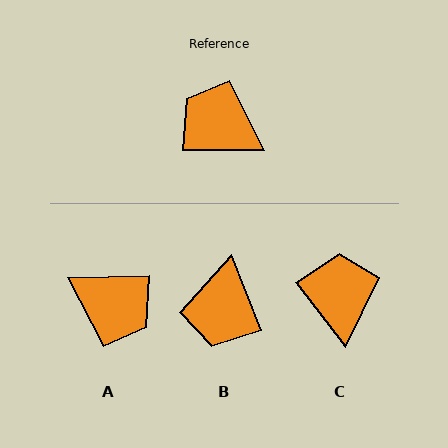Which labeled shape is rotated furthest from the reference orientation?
A, about 178 degrees away.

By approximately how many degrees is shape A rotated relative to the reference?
Approximately 178 degrees clockwise.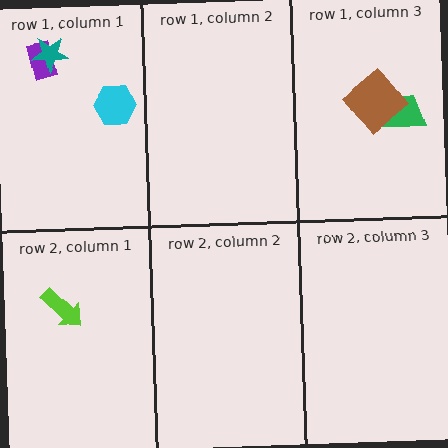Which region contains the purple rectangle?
The row 1, column 1 region.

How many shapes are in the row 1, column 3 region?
2.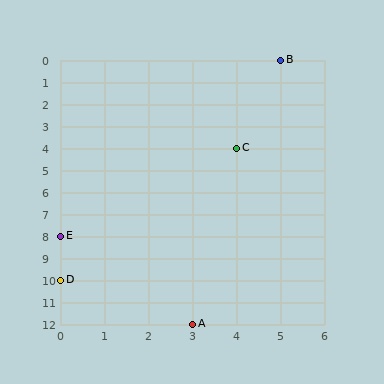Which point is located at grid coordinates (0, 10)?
Point D is at (0, 10).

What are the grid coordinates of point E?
Point E is at grid coordinates (0, 8).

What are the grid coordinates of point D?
Point D is at grid coordinates (0, 10).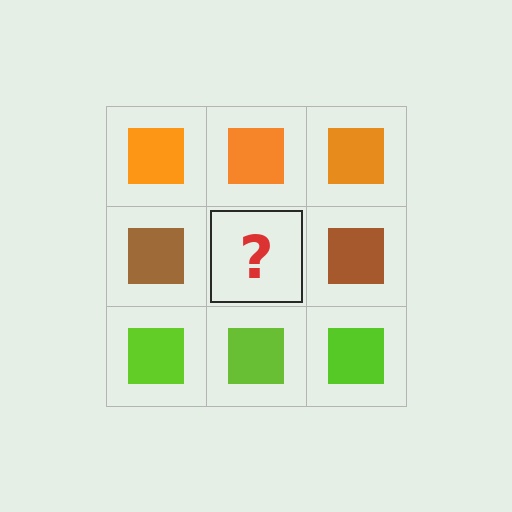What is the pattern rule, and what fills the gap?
The rule is that each row has a consistent color. The gap should be filled with a brown square.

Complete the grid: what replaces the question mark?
The question mark should be replaced with a brown square.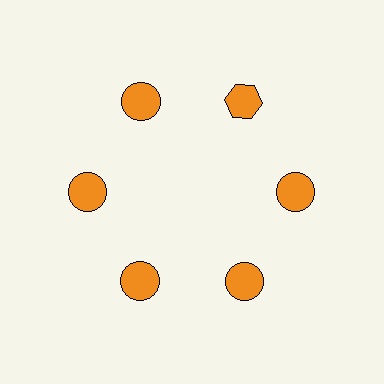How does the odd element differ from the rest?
It has a different shape: hexagon instead of circle.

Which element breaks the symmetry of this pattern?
The orange hexagon at roughly the 1 o'clock position breaks the symmetry. All other shapes are orange circles.